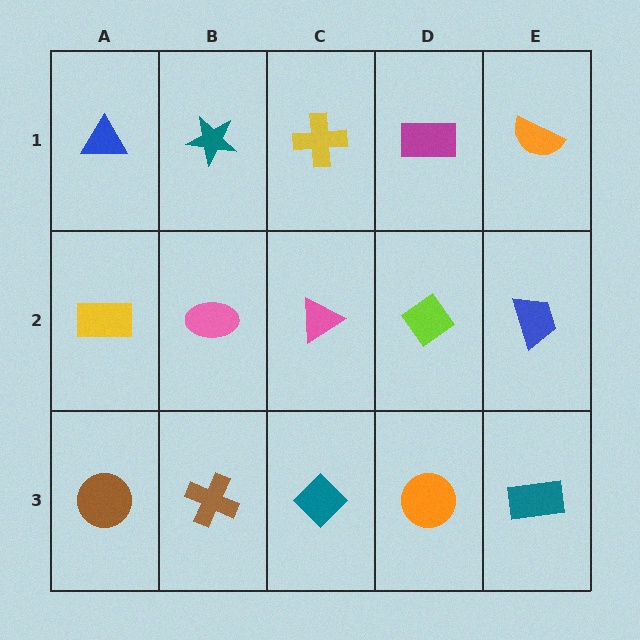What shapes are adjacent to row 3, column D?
A lime diamond (row 2, column D), a teal diamond (row 3, column C), a teal rectangle (row 3, column E).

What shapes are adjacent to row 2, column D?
A magenta rectangle (row 1, column D), an orange circle (row 3, column D), a pink triangle (row 2, column C), a blue trapezoid (row 2, column E).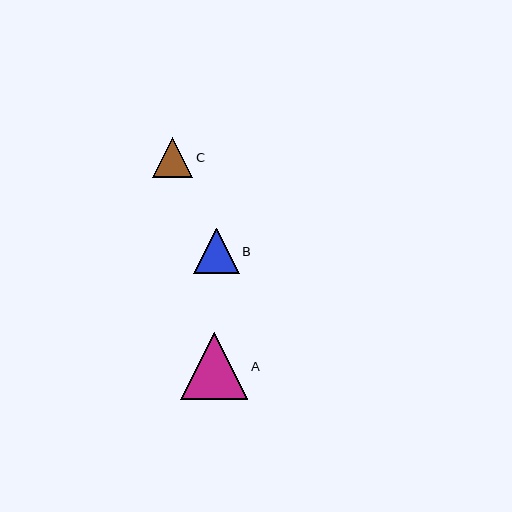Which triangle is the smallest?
Triangle C is the smallest with a size of approximately 40 pixels.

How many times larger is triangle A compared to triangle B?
Triangle A is approximately 1.5 times the size of triangle B.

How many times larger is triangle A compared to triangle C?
Triangle A is approximately 1.7 times the size of triangle C.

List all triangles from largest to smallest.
From largest to smallest: A, B, C.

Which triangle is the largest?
Triangle A is the largest with a size of approximately 67 pixels.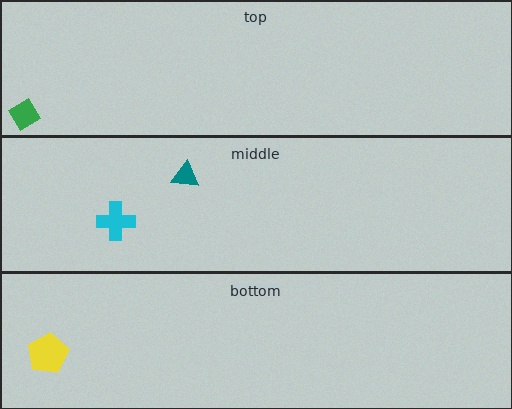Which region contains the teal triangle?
The middle region.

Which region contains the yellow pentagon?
The bottom region.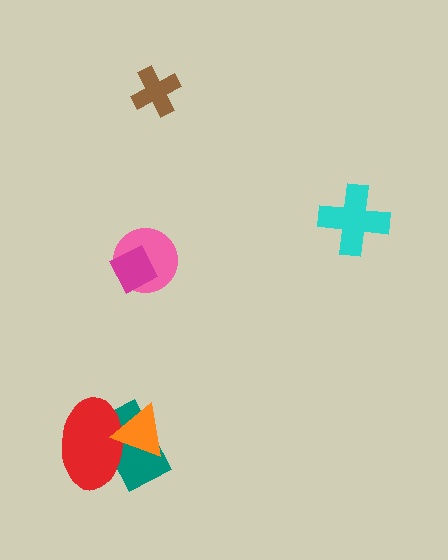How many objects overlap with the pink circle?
1 object overlaps with the pink circle.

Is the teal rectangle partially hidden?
Yes, it is partially covered by another shape.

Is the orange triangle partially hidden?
No, no other shape covers it.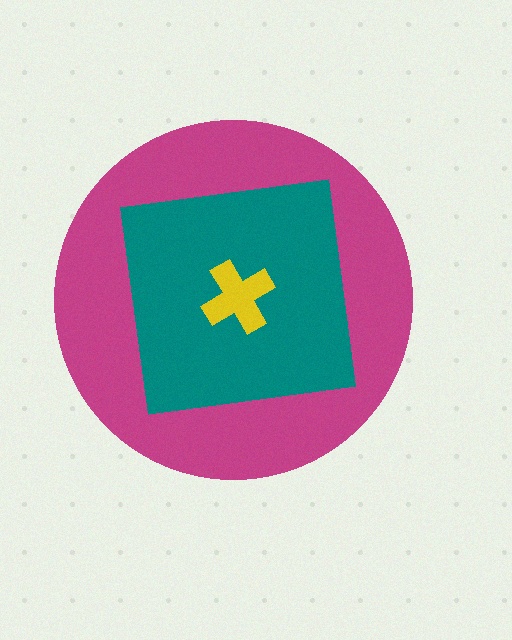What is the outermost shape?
The magenta circle.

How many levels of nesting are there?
3.